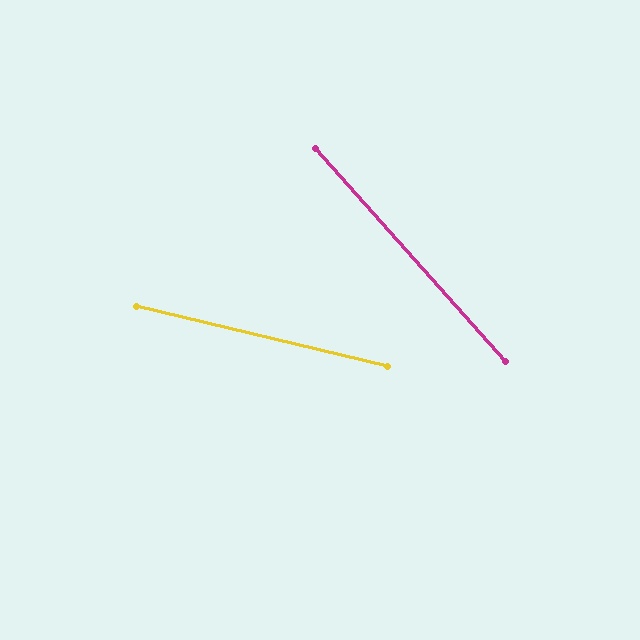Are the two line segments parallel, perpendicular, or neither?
Neither parallel nor perpendicular — they differ by about 35°.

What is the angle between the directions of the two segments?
Approximately 35 degrees.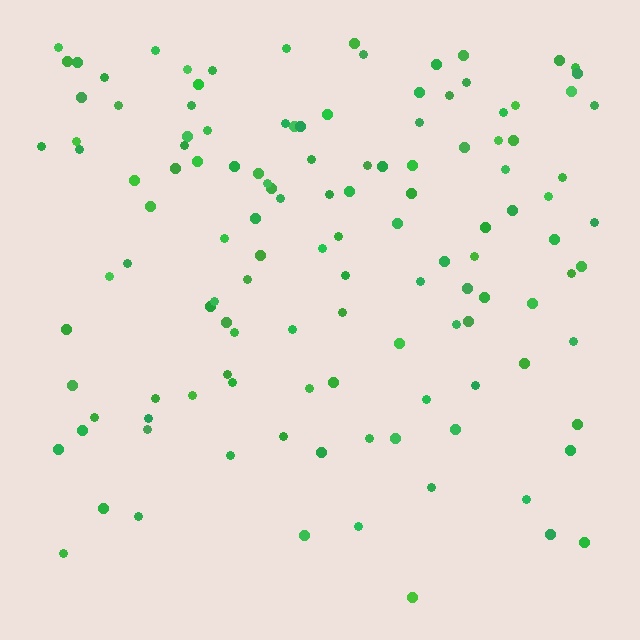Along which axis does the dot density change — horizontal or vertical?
Vertical.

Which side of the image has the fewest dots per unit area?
The bottom.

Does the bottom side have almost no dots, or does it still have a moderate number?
Still a moderate number, just noticeably fewer than the top.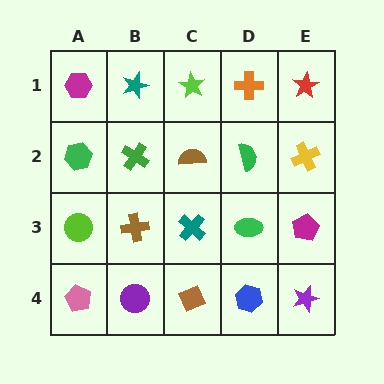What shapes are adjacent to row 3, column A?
A green hexagon (row 2, column A), a pink pentagon (row 4, column A), a brown cross (row 3, column B).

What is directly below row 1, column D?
A green semicircle.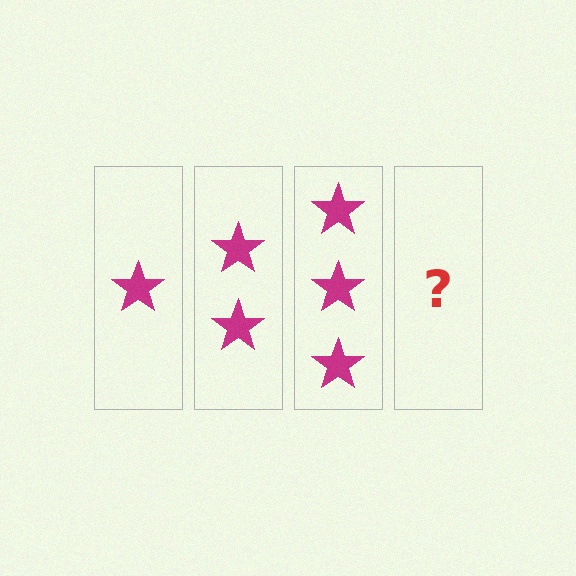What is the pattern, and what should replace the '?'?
The pattern is that each step adds one more star. The '?' should be 4 stars.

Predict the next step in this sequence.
The next step is 4 stars.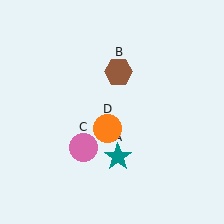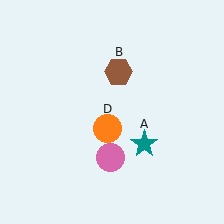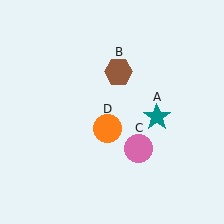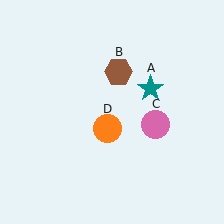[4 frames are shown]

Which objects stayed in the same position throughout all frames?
Brown hexagon (object B) and orange circle (object D) remained stationary.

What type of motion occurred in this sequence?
The teal star (object A), pink circle (object C) rotated counterclockwise around the center of the scene.